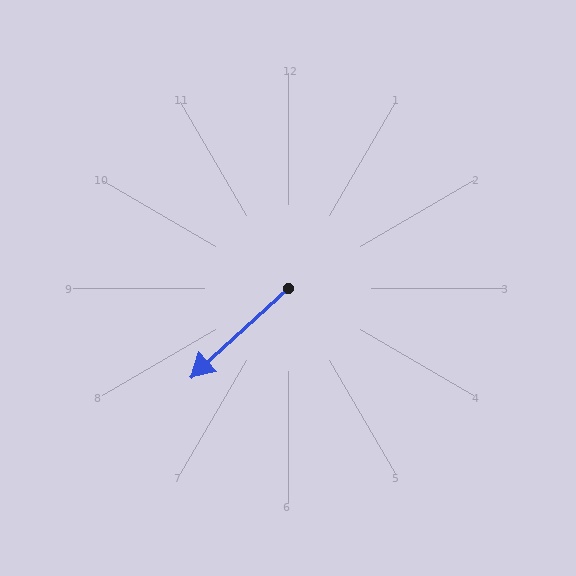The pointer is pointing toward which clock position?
Roughly 8 o'clock.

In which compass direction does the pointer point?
Southwest.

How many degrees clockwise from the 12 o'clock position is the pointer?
Approximately 228 degrees.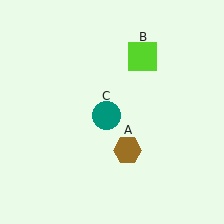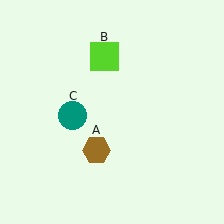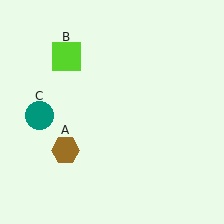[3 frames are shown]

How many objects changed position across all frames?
3 objects changed position: brown hexagon (object A), lime square (object B), teal circle (object C).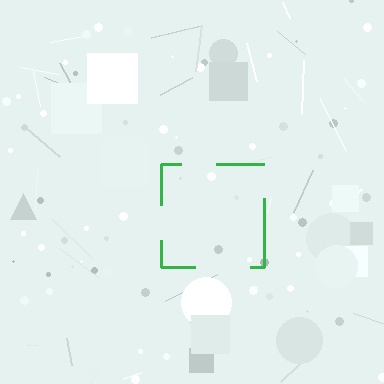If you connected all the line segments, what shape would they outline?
They would outline a square.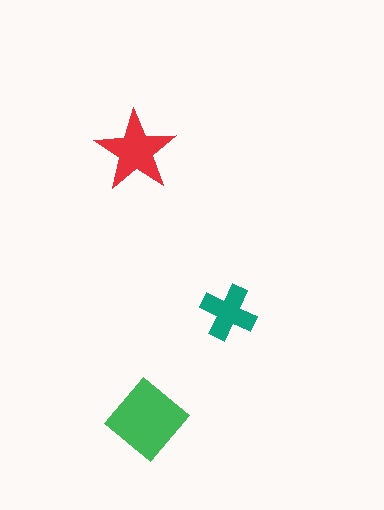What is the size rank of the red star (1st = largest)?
2nd.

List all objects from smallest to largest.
The teal cross, the red star, the green diamond.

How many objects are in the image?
There are 3 objects in the image.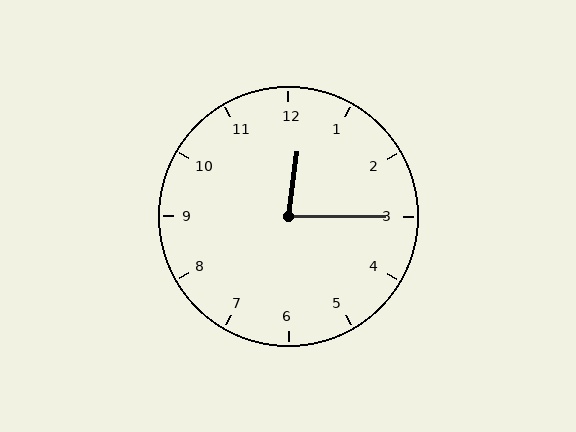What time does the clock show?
12:15.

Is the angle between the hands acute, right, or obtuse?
It is acute.